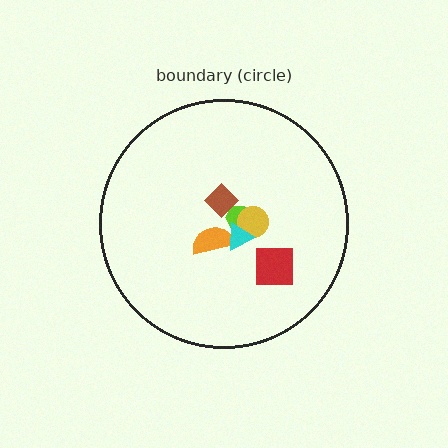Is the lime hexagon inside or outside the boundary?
Inside.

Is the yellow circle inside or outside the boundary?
Inside.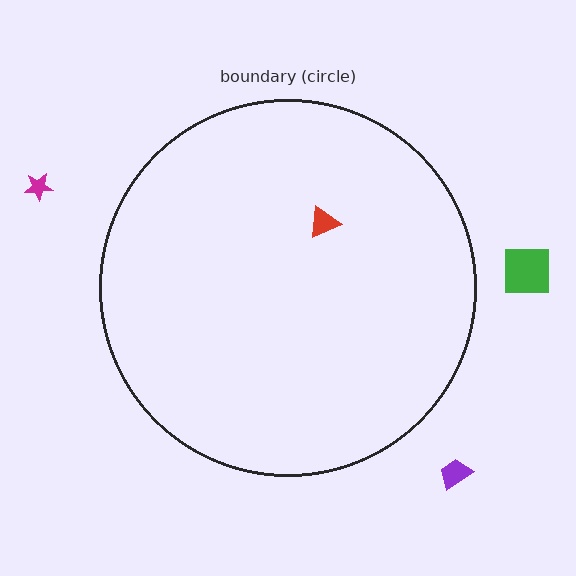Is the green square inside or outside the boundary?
Outside.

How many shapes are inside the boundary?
1 inside, 3 outside.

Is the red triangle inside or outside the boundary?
Inside.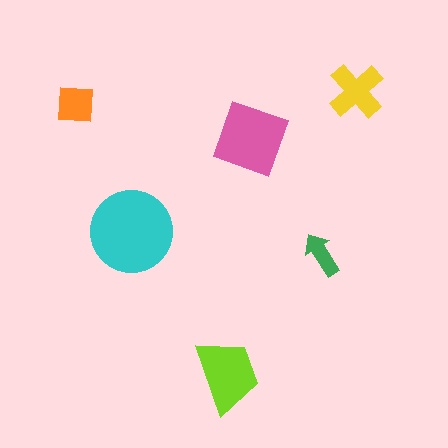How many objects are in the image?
There are 6 objects in the image.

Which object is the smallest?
The green arrow.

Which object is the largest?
The cyan circle.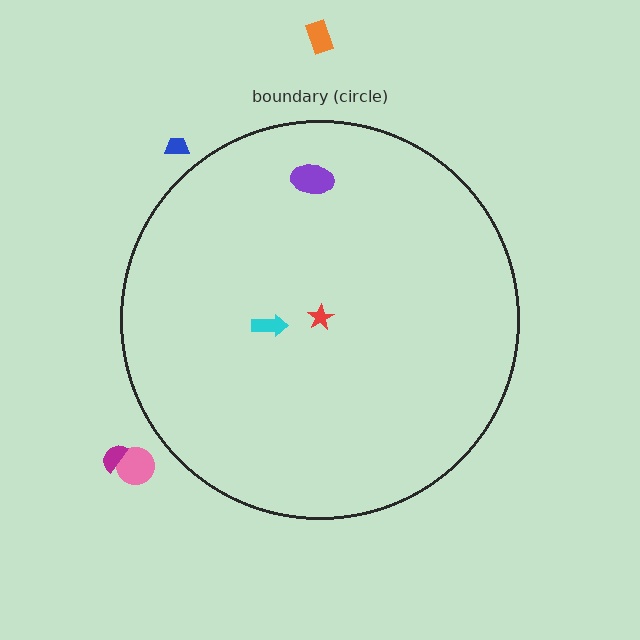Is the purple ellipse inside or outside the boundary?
Inside.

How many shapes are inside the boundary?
3 inside, 4 outside.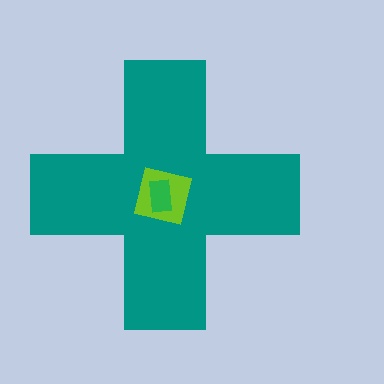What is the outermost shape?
The teal cross.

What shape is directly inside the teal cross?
The lime square.